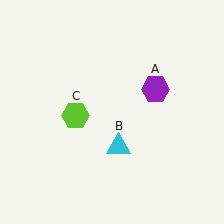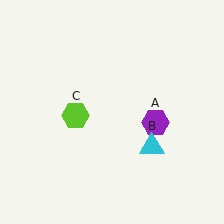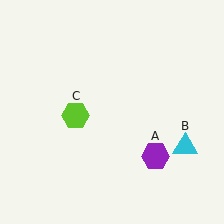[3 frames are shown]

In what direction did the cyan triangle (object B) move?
The cyan triangle (object B) moved right.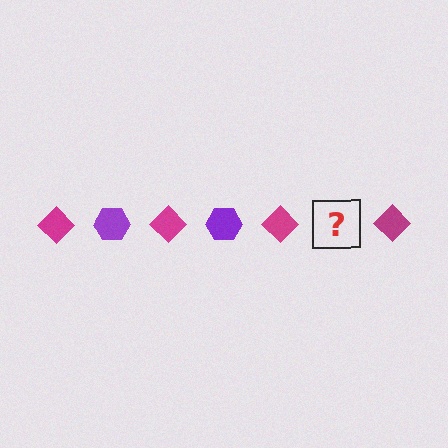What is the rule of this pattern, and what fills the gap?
The rule is that the pattern alternates between magenta diamond and purple hexagon. The gap should be filled with a purple hexagon.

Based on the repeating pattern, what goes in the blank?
The blank should be a purple hexagon.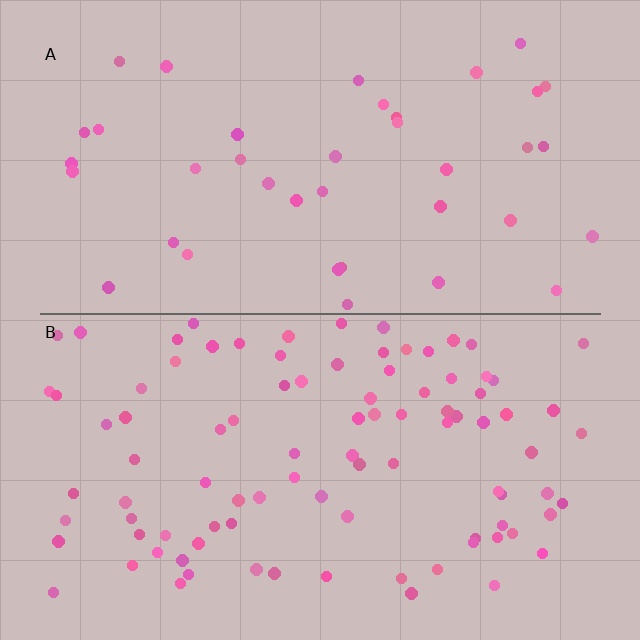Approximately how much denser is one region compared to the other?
Approximately 2.5× — region B over region A.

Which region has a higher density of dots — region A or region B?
B (the bottom).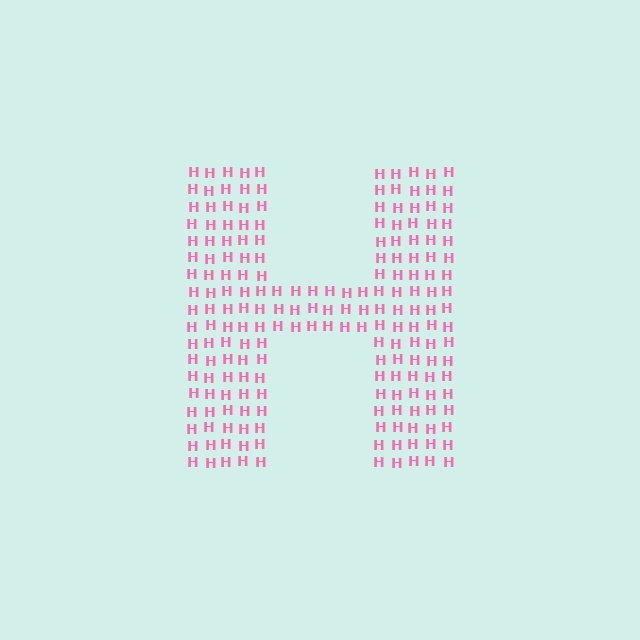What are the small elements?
The small elements are letter H's.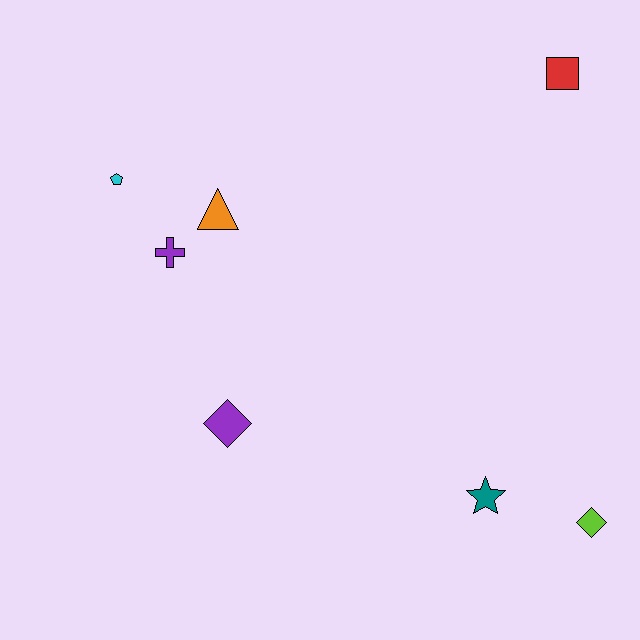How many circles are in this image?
There are no circles.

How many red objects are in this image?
There is 1 red object.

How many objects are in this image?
There are 7 objects.